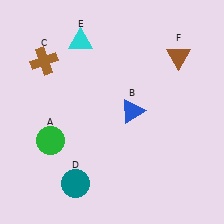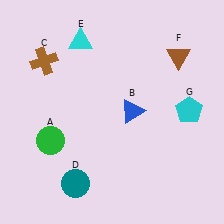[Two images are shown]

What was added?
A cyan pentagon (G) was added in Image 2.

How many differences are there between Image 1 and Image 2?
There is 1 difference between the two images.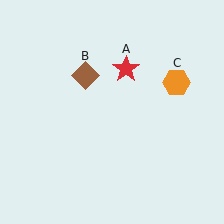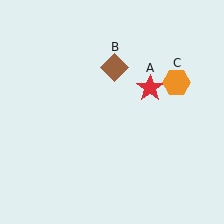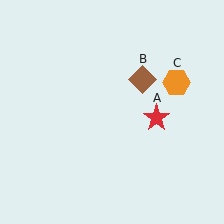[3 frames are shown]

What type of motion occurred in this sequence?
The red star (object A), brown diamond (object B) rotated clockwise around the center of the scene.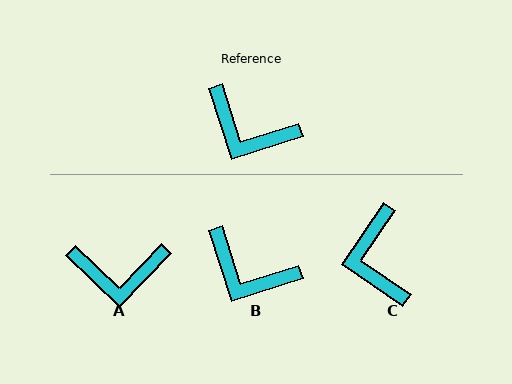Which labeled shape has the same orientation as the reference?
B.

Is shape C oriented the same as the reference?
No, it is off by about 52 degrees.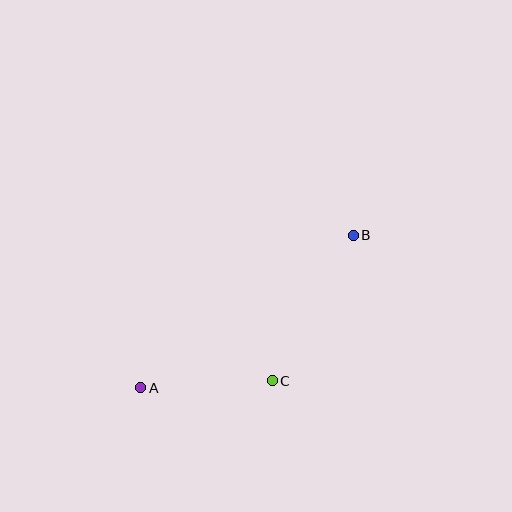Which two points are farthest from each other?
Points A and B are farthest from each other.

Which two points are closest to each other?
Points A and C are closest to each other.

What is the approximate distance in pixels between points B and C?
The distance between B and C is approximately 166 pixels.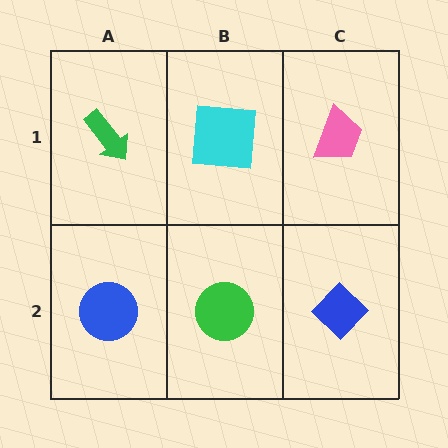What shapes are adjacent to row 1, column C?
A blue diamond (row 2, column C), a cyan square (row 1, column B).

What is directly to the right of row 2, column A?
A green circle.